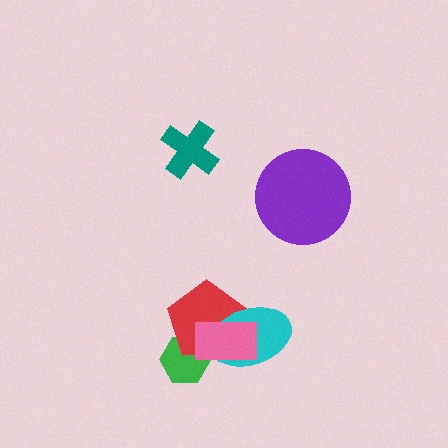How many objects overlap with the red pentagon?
3 objects overlap with the red pentagon.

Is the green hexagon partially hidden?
Yes, it is partially covered by another shape.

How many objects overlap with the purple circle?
0 objects overlap with the purple circle.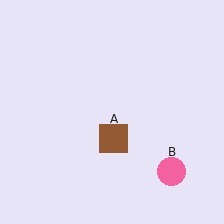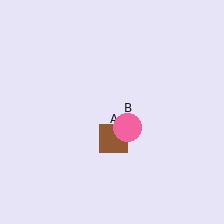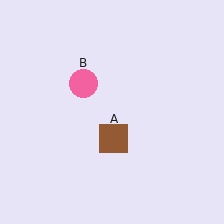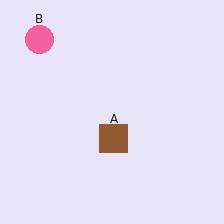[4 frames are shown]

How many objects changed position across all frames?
1 object changed position: pink circle (object B).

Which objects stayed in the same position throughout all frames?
Brown square (object A) remained stationary.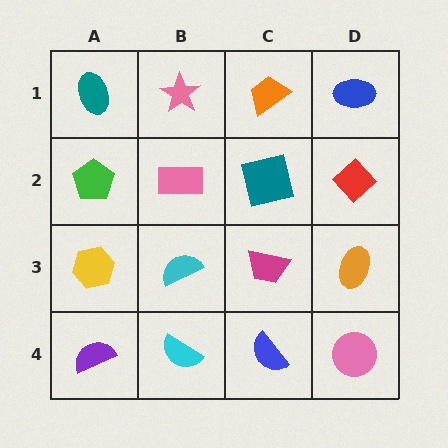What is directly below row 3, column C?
A blue semicircle.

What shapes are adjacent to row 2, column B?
A pink star (row 1, column B), a cyan semicircle (row 3, column B), a green pentagon (row 2, column A), a teal square (row 2, column C).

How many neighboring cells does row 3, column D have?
3.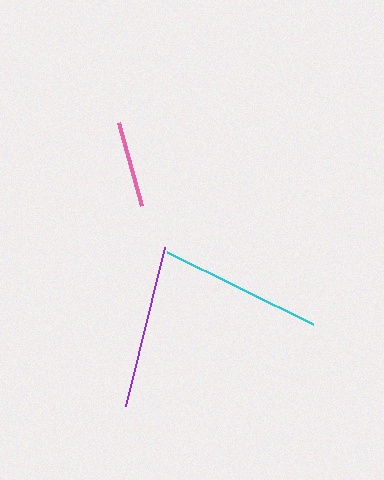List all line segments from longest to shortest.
From longest to shortest: purple, cyan, pink.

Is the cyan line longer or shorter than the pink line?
The cyan line is longer than the pink line.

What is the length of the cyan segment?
The cyan segment is approximately 162 pixels long.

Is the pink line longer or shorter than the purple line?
The purple line is longer than the pink line.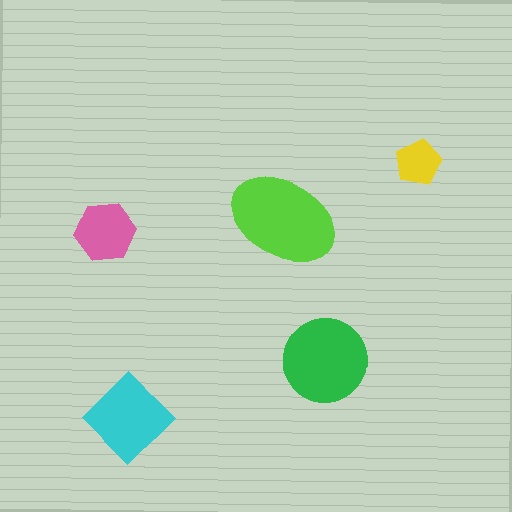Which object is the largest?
The lime ellipse.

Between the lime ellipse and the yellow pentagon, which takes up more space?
The lime ellipse.